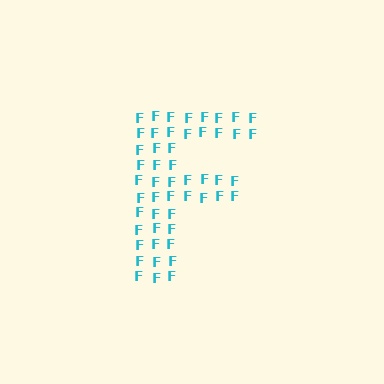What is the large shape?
The large shape is the letter F.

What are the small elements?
The small elements are letter F's.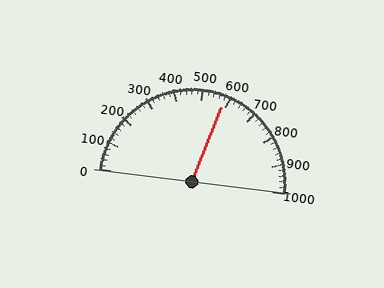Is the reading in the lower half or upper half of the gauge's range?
The reading is in the upper half of the range (0 to 1000).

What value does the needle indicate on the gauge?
The needle indicates approximately 580.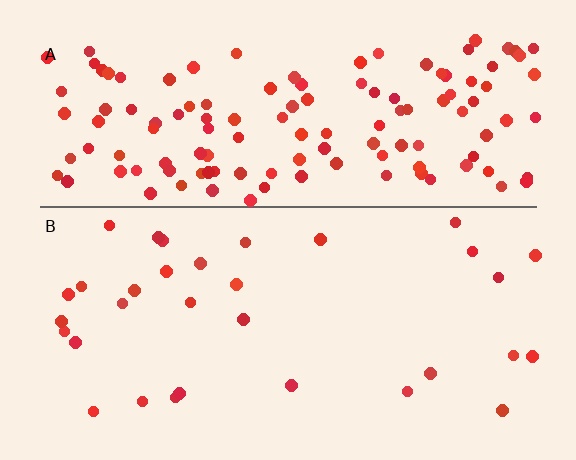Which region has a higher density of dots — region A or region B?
A (the top).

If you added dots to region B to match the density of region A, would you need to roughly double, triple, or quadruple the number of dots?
Approximately quadruple.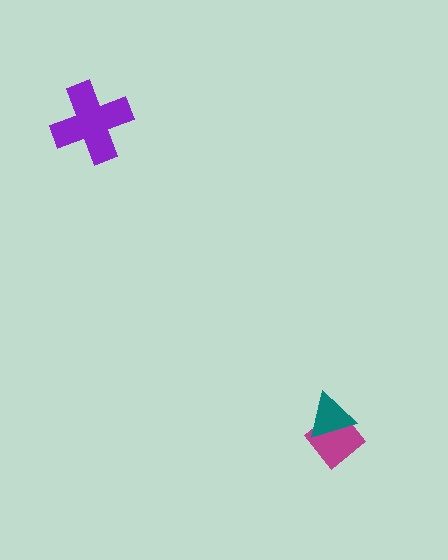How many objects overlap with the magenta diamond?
1 object overlaps with the magenta diamond.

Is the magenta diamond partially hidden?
Yes, it is partially covered by another shape.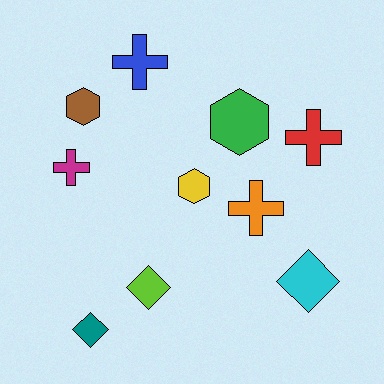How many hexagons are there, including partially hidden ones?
There are 3 hexagons.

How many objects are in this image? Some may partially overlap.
There are 10 objects.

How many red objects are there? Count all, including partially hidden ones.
There is 1 red object.